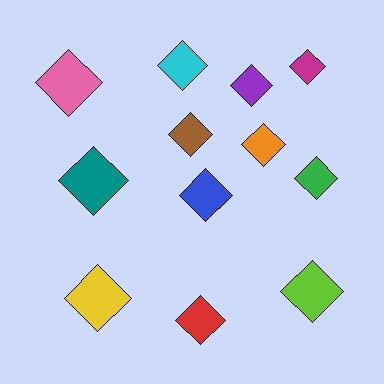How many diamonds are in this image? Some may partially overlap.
There are 12 diamonds.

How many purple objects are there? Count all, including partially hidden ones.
There is 1 purple object.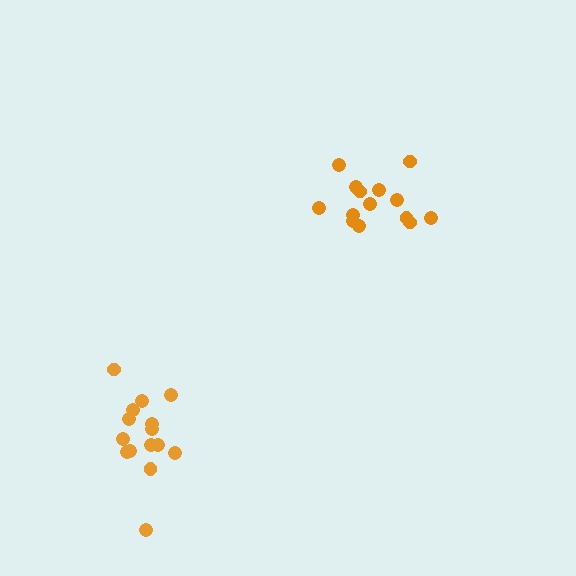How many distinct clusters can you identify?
There are 2 distinct clusters.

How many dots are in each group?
Group 1: 15 dots, Group 2: 14 dots (29 total).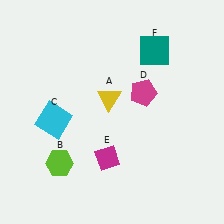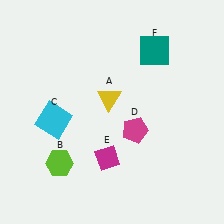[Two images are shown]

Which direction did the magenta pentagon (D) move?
The magenta pentagon (D) moved down.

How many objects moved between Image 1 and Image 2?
1 object moved between the two images.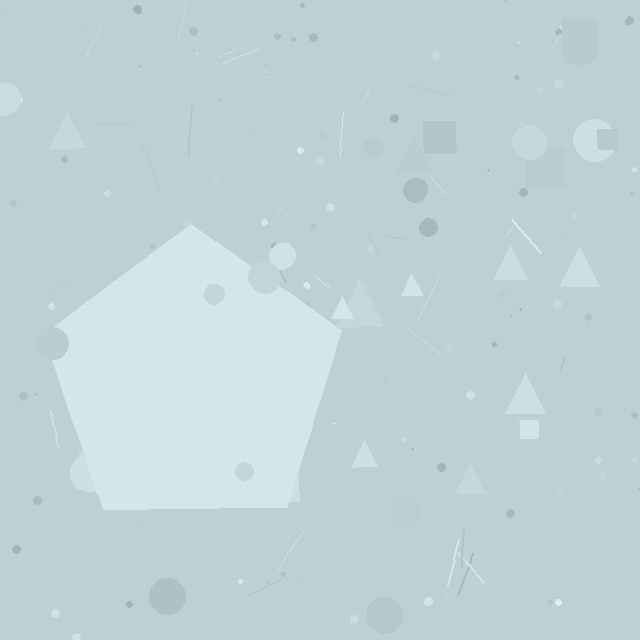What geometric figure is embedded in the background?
A pentagon is embedded in the background.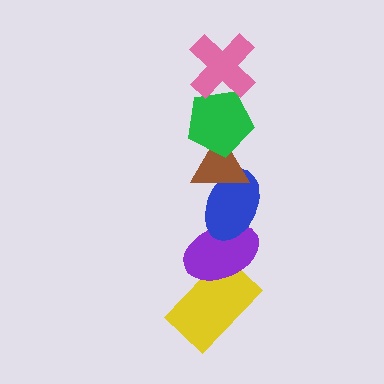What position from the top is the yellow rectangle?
The yellow rectangle is 6th from the top.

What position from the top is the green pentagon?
The green pentagon is 2nd from the top.